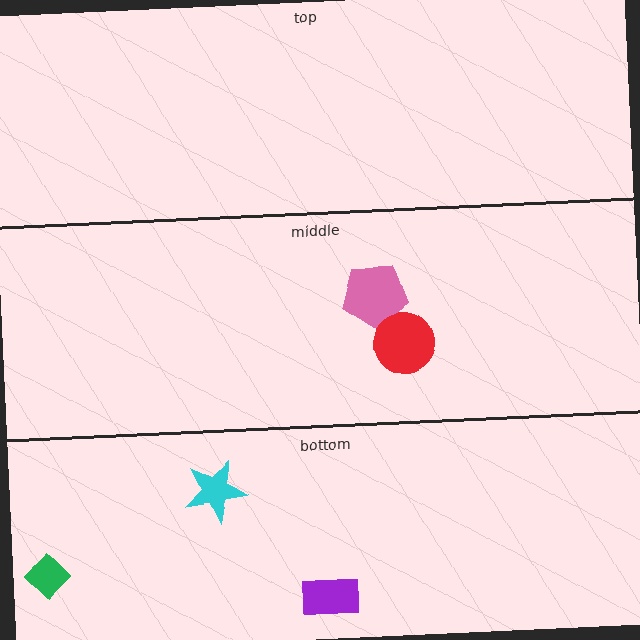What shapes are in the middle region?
The pink pentagon, the red circle.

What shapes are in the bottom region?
The cyan star, the green diamond, the purple rectangle.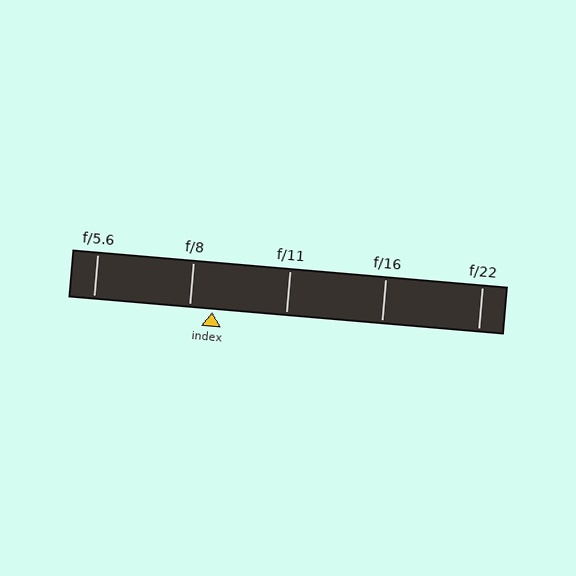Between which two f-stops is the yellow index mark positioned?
The index mark is between f/8 and f/11.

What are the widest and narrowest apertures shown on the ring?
The widest aperture shown is f/5.6 and the narrowest is f/22.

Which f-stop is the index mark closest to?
The index mark is closest to f/8.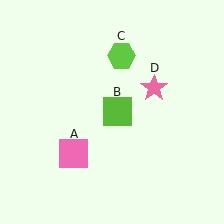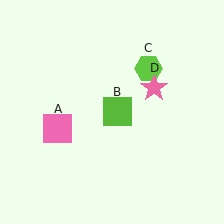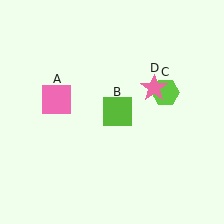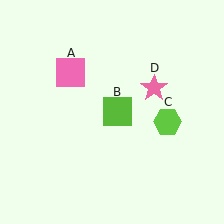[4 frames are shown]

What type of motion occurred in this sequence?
The pink square (object A), lime hexagon (object C) rotated clockwise around the center of the scene.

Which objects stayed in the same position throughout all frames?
Lime square (object B) and pink star (object D) remained stationary.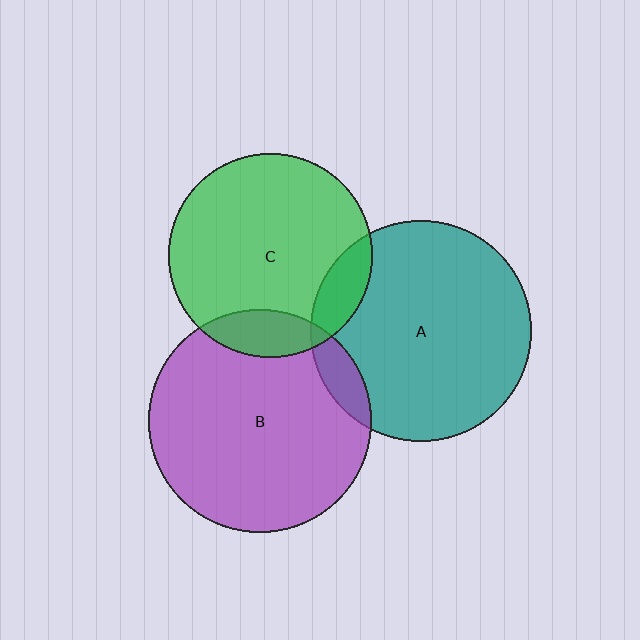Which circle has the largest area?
Circle B (purple).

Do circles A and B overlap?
Yes.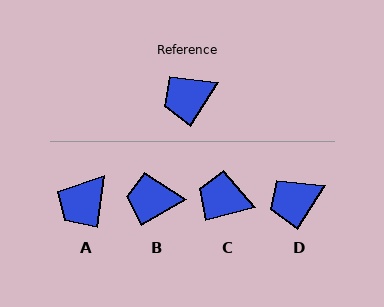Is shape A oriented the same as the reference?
No, it is off by about 25 degrees.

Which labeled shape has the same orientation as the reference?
D.